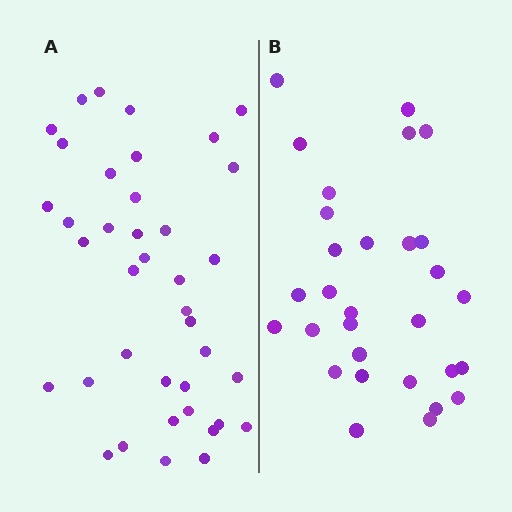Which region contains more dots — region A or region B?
Region A (the left region) has more dots.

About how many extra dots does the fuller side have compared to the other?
Region A has roughly 8 or so more dots than region B.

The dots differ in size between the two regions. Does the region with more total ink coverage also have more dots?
No. Region B has more total ink coverage because its dots are larger, but region A actually contains more individual dots. Total area can be misleading — the number of items is what matters here.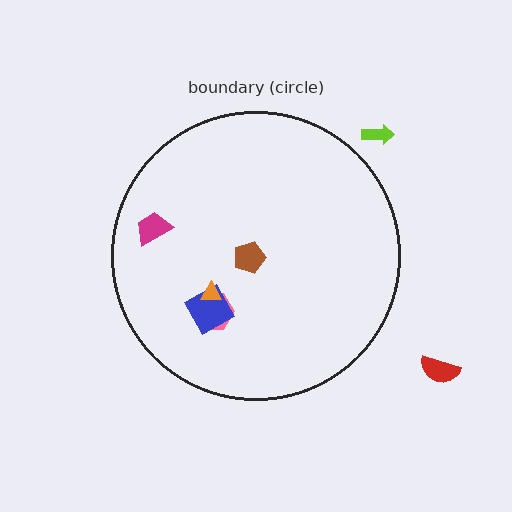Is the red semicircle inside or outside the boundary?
Outside.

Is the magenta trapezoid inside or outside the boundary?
Inside.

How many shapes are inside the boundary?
5 inside, 2 outside.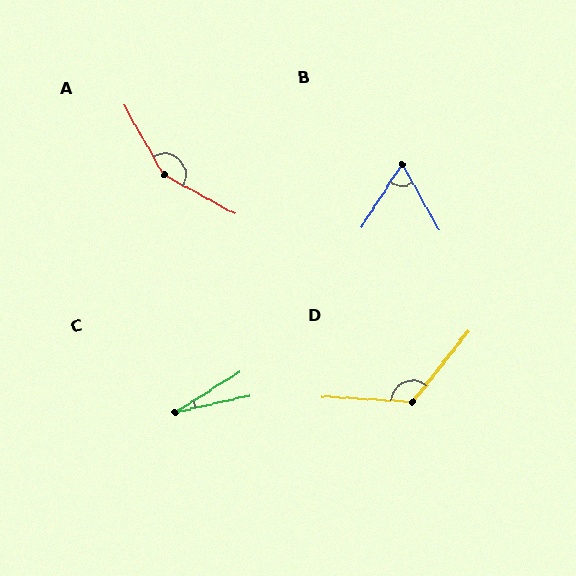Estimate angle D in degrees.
Approximately 125 degrees.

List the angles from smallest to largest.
C (19°), B (62°), D (125°), A (149°).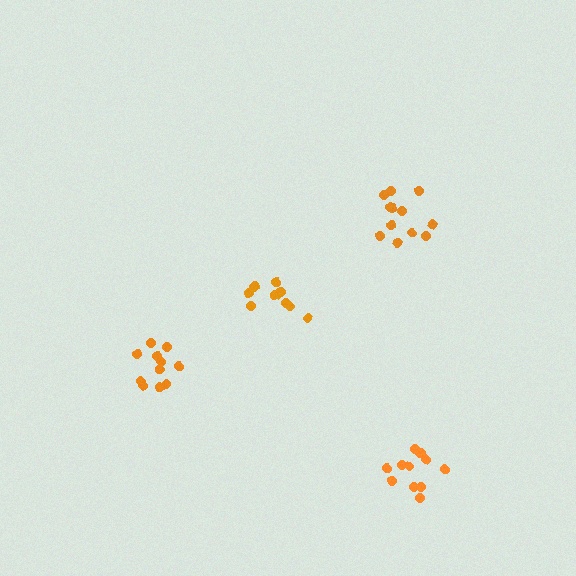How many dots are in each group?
Group 1: 12 dots, Group 2: 11 dots, Group 3: 11 dots, Group 4: 11 dots (45 total).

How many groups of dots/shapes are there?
There are 4 groups.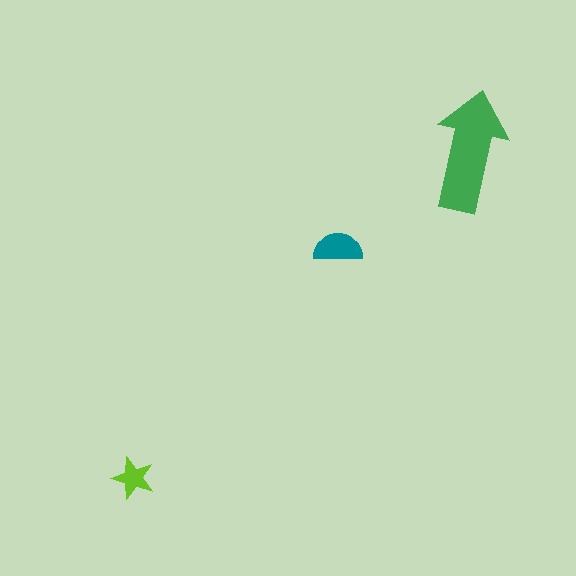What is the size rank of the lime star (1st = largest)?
3rd.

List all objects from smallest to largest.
The lime star, the teal semicircle, the green arrow.